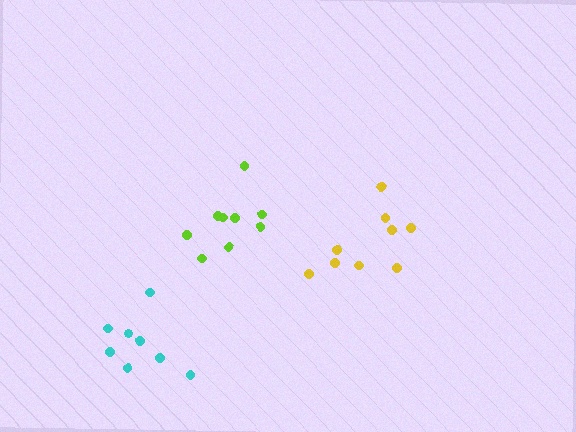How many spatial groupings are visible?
There are 3 spatial groupings.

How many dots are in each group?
Group 1: 8 dots, Group 2: 9 dots, Group 3: 9 dots (26 total).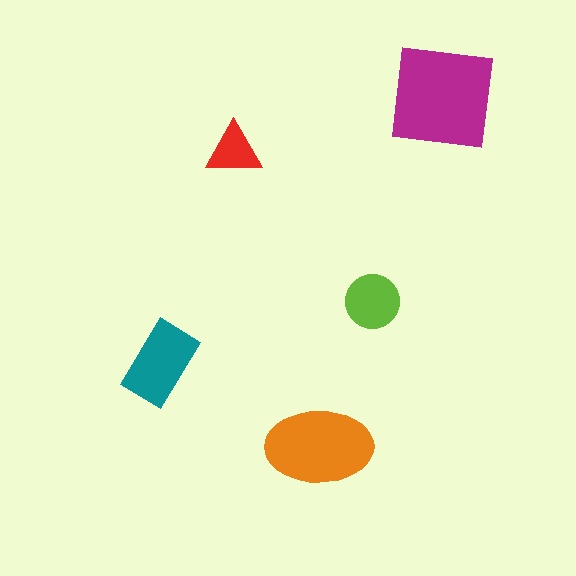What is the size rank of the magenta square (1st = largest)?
1st.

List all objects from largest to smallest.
The magenta square, the orange ellipse, the teal rectangle, the lime circle, the red triangle.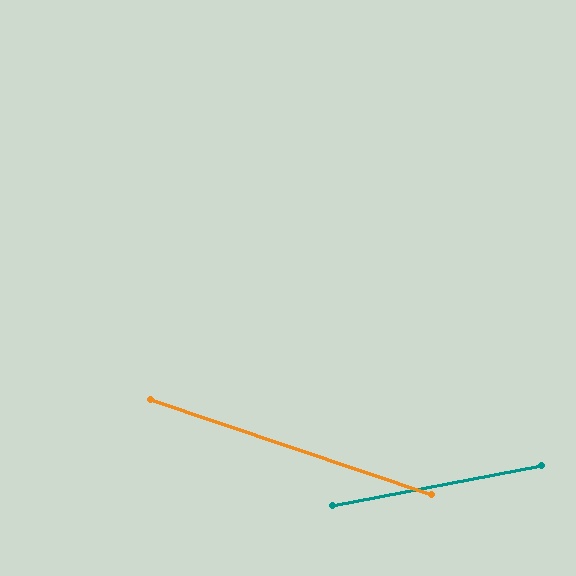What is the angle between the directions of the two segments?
Approximately 29 degrees.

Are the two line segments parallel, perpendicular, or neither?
Neither parallel nor perpendicular — they differ by about 29°.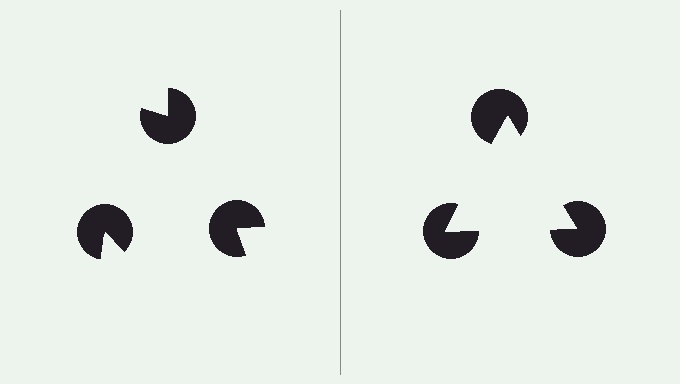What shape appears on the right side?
An illusory triangle.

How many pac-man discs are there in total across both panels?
6 — 3 on each side.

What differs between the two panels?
The pac-man discs are positioned identically on both sides; only the wedge orientations differ. On the right they align to a triangle; on the left they are misaligned.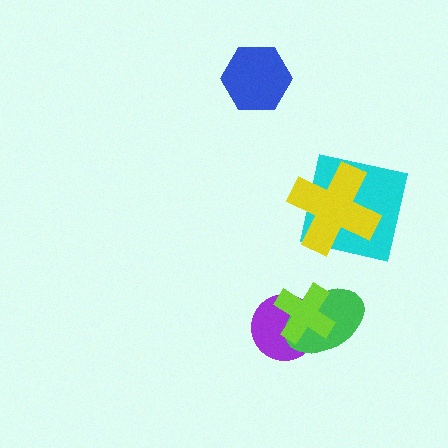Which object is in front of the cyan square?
The yellow cross is in front of the cyan square.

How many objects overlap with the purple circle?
2 objects overlap with the purple circle.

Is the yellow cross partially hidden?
No, no other shape covers it.